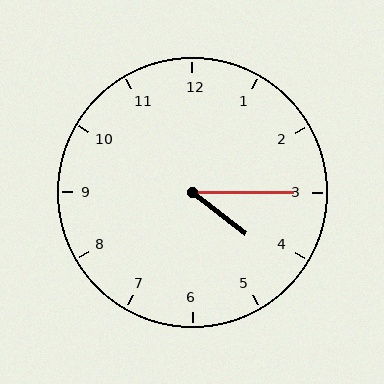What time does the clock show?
4:15.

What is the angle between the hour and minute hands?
Approximately 38 degrees.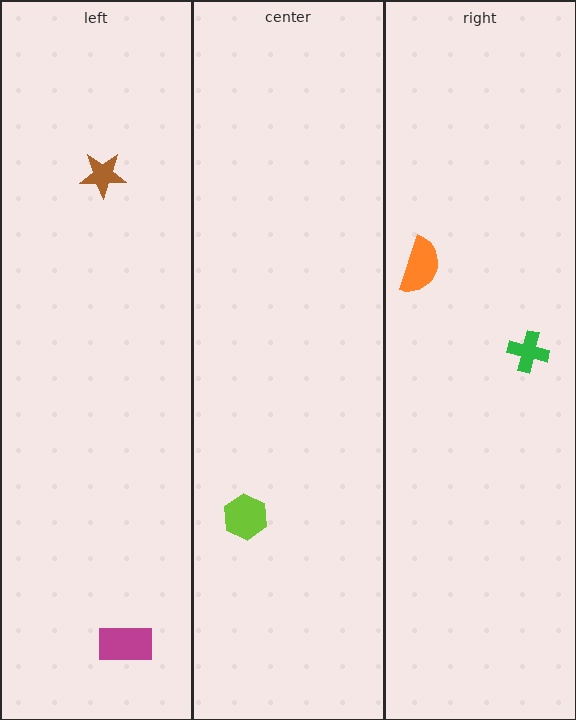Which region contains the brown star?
The left region.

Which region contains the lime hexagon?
The center region.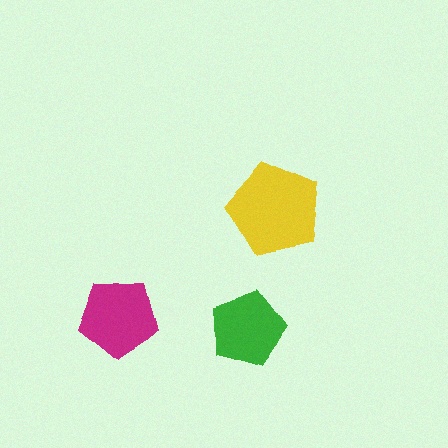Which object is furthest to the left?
The magenta pentagon is leftmost.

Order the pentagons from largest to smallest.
the yellow one, the magenta one, the green one.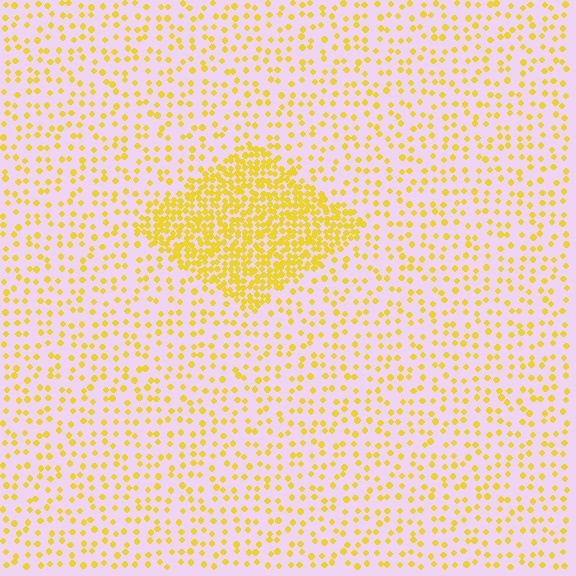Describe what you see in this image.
The image contains small yellow elements arranged at two different densities. A diamond-shaped region is visible where the elements are more densely packed than the surrounding area.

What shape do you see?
I see a diamond.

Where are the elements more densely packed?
The elements are more densely packed inside the diamond boundary.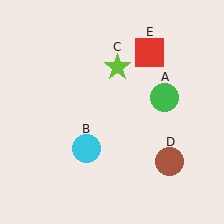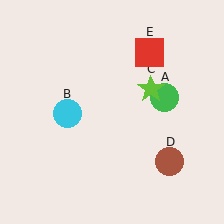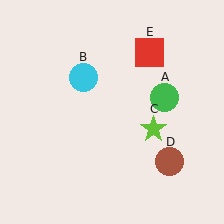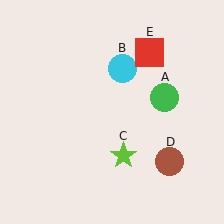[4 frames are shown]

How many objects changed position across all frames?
2 objects changed position: cyan circle (object B), lime star (object C).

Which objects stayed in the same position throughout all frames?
Green circle (object A) and brown circle (object D) and red square (object E) remained stationary.